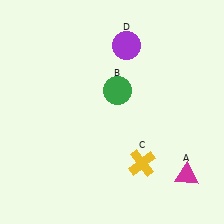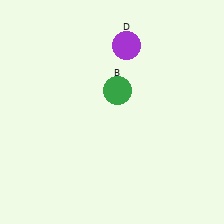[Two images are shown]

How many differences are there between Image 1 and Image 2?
There are 2 differences between the two images.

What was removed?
The yellow cross (C), the magenta triangle (A) were removed in Image 2.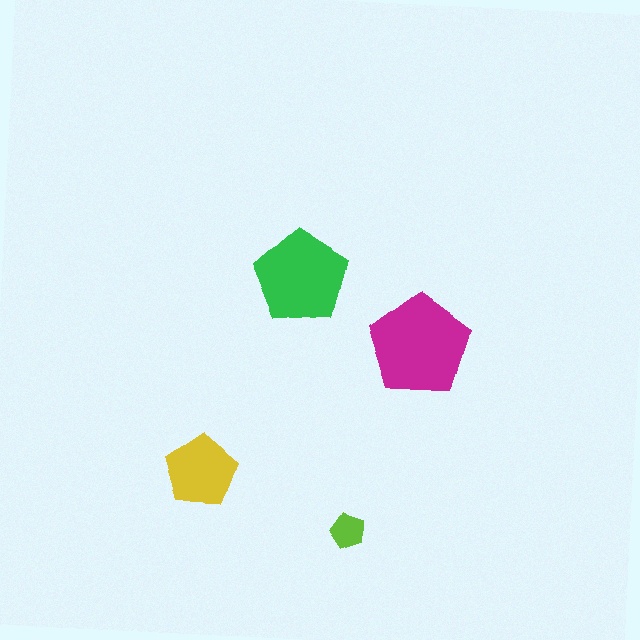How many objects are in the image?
There are 4 objects in the image.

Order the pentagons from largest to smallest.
the magenta one, the green one, the yellow one, the lime one.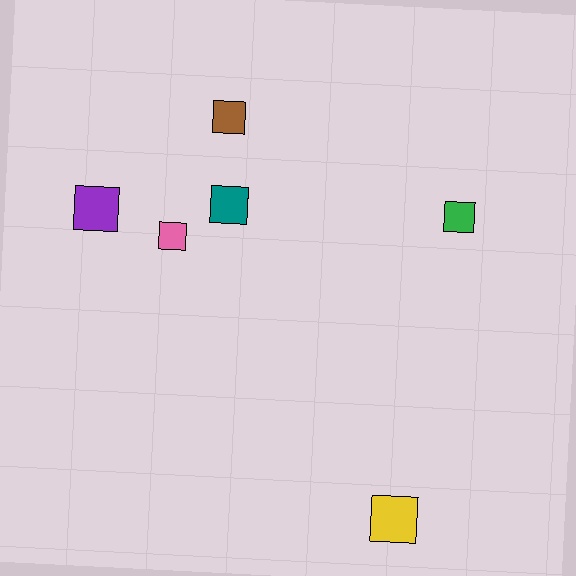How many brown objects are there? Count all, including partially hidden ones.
There is 1 brown object.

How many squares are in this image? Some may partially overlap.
There are 6 squares.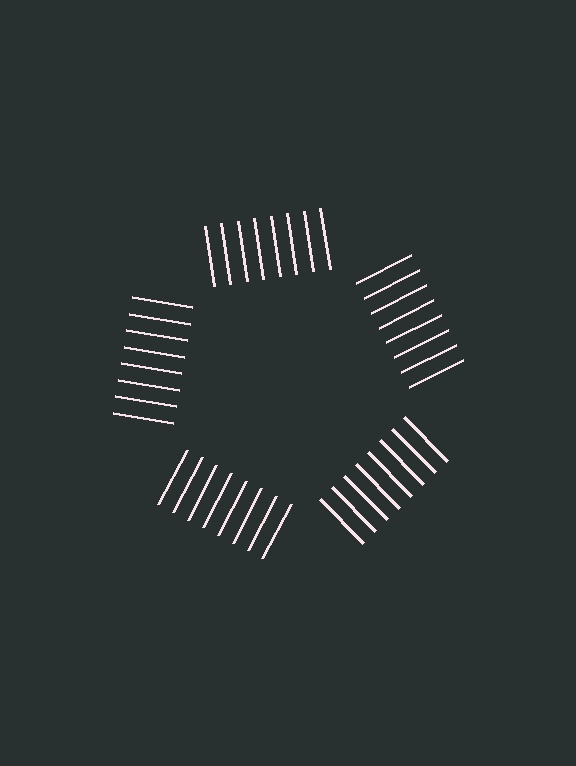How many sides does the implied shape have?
5 sides — the line-ends trace a pentagon.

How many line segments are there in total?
40 — 8 along each of the 5 edges.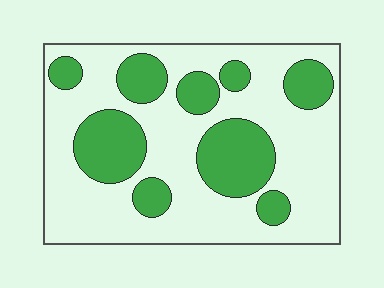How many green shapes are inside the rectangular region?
9.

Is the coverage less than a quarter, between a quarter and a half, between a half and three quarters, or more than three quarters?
Between a quarter and a half.